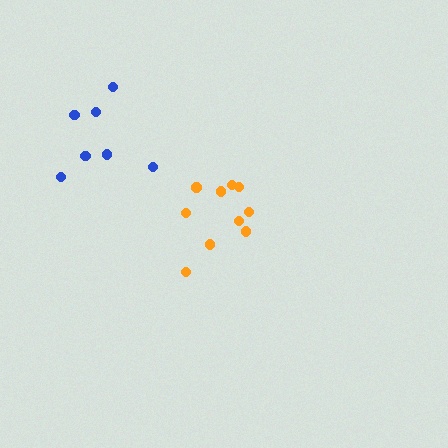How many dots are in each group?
Group 1: 10 dots, Group 2: 7 dots (17 total).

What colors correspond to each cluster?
The clusters are colored: orange, blue.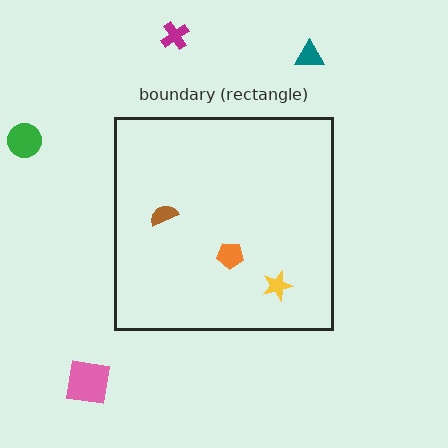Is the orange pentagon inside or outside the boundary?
Inside.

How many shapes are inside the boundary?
3 inside, 4 outside.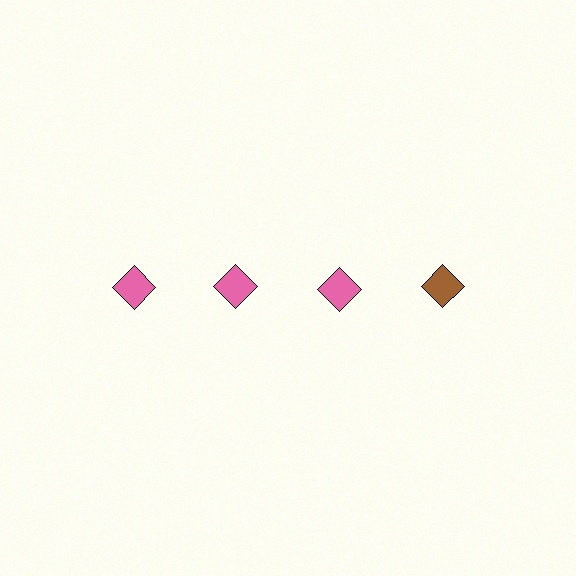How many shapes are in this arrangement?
There are 4 shapes arranged in a grid pattern.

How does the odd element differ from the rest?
It has a different color: brown instead of pink.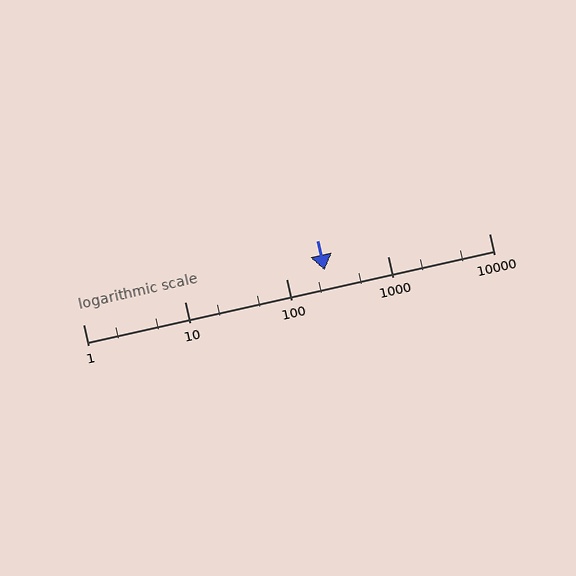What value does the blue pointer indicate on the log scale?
The pointer indicates approximately 240.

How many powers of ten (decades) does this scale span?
The scale spans 4 decades, from 1 to 10000.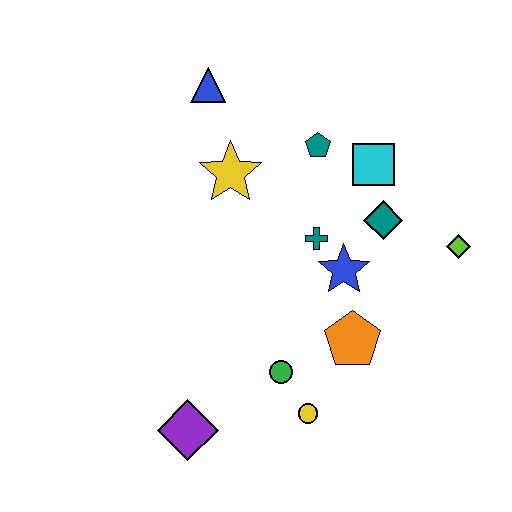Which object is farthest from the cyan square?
The purple diamond is farthest from the cyan square.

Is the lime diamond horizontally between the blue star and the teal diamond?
No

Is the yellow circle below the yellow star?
Yes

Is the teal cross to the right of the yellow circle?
Yes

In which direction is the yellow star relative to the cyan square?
The yellow star is to the left of the cyan square.